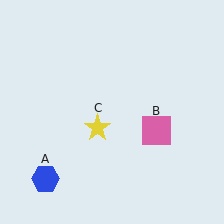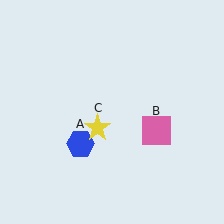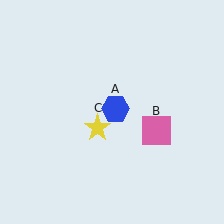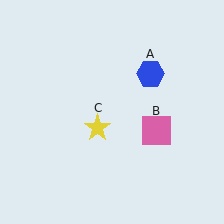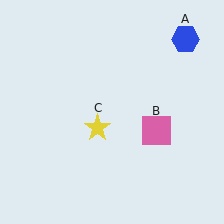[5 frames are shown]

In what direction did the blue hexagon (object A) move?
The blue hexagon (object A) moved up and to the right.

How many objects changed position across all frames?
1 object changed position: blue hexagon (object A).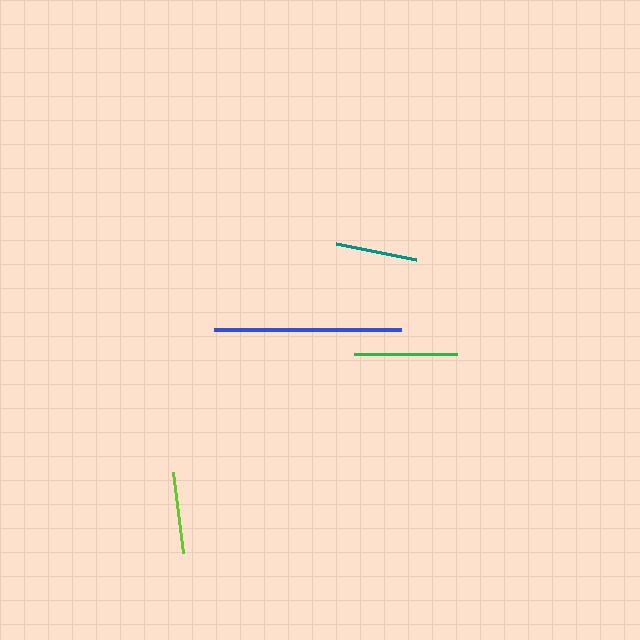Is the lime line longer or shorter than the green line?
The green line is longer than the lime line.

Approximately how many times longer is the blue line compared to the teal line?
The blue line is approximately 2.3 times the length of the teal line.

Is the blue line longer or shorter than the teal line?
The blue line is longer than the teal line.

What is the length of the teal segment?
The teal segment is approximately 82 pixels long.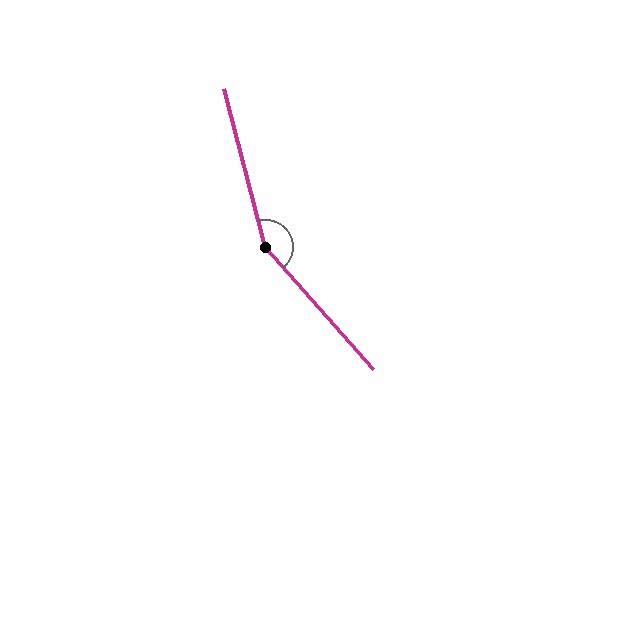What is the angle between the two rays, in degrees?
Approximately 153 degrees.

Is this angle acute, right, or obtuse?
It is obtuse.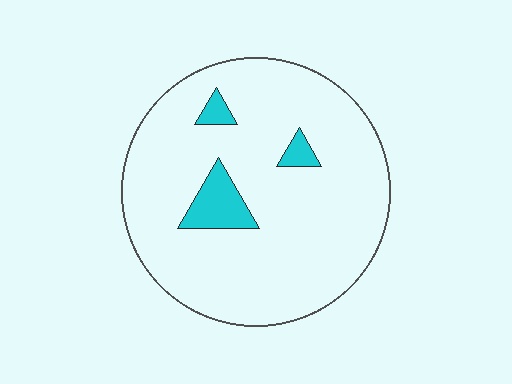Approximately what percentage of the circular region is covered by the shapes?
Approximately 10%.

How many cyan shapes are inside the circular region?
3.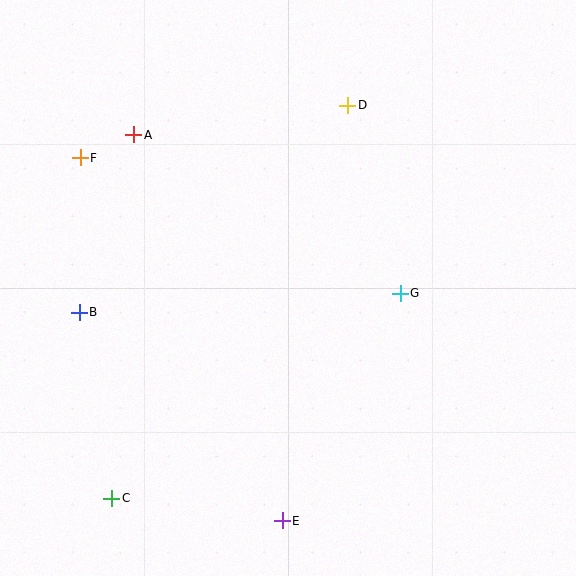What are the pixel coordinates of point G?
Point G is at (400, 293).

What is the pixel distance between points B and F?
The distance between B and F is 154 pixels.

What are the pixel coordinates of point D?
Point D is at (348, 105).